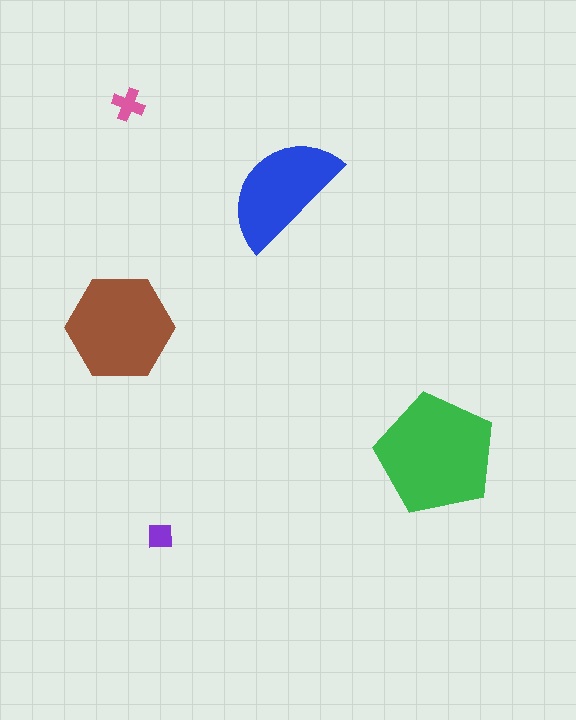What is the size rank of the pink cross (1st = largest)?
4th.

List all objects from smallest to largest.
The purple square, the pink cross, the blue semicircle, the brown hexagon, the green pentagon.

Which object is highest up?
The pink cross is topmost.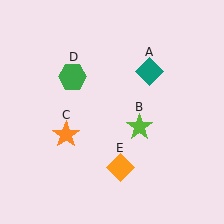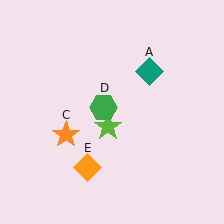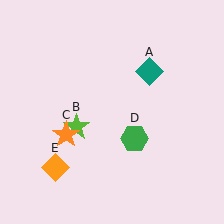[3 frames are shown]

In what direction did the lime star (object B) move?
The lime star (object B) moved left.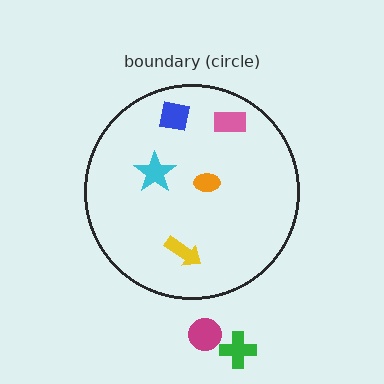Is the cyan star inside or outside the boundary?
Inside.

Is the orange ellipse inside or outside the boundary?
Inside.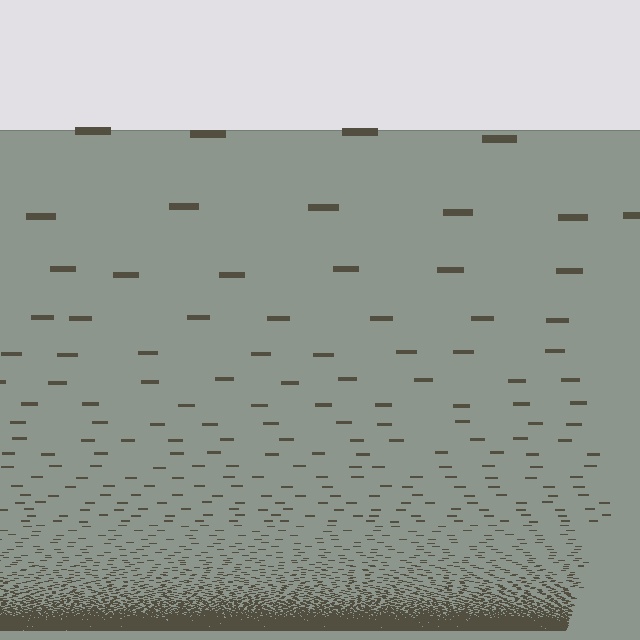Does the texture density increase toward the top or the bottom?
Density increases toward the bottom.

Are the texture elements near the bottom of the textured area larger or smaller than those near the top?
Smaller. The gradient is inverted — elements near the bottom are smaller and denser.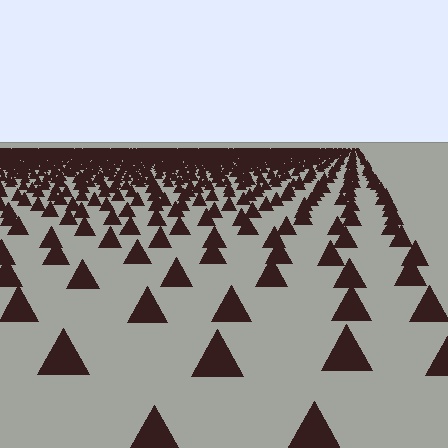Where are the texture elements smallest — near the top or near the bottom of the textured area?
Near the top.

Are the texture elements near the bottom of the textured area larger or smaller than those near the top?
Larger. Near the bottom, elements are closer to the viewer and appear at a bigger on-screen size.